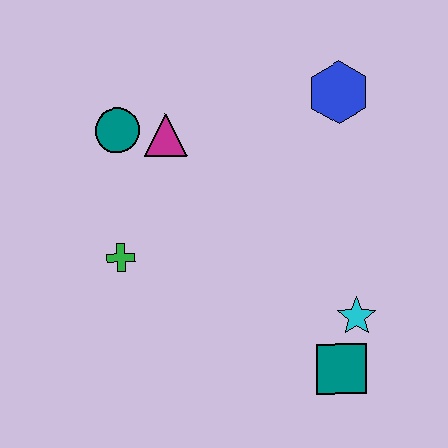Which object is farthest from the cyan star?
The teal circle is farthest from the cyan star.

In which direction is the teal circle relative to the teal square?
The teal circle is above the teal square.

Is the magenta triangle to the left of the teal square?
Yes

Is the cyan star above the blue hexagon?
No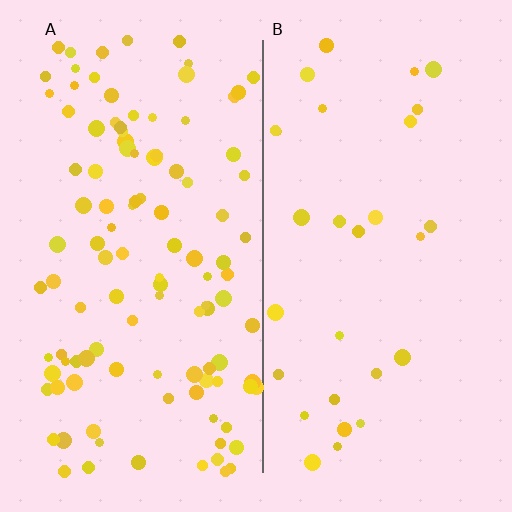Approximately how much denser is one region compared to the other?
Approximately 3.7× — region A over region B.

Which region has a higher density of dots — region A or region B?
A (the left).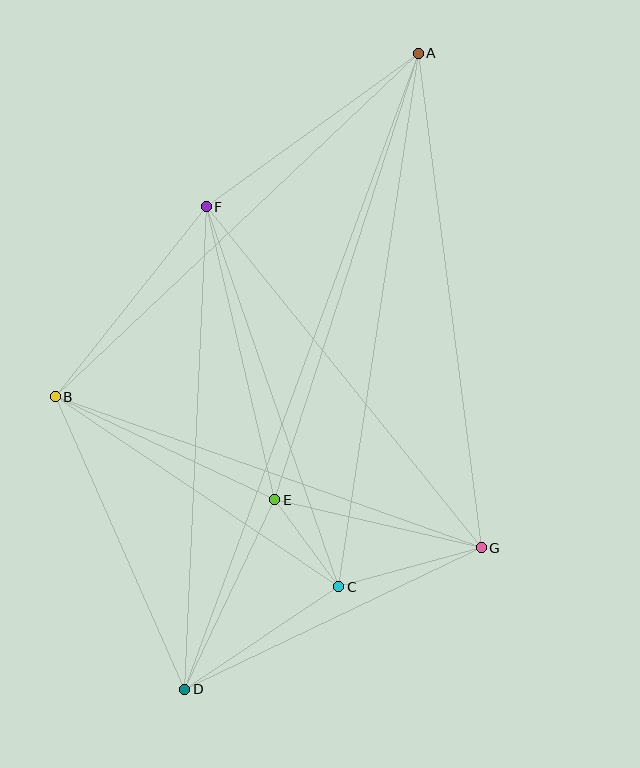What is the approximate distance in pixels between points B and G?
The distance between B and G is approximately 452 pixels.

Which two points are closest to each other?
Points C and E are closest to each other.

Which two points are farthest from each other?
Points A and D are farthest from each other.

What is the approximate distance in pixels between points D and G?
The distance between D and G is approximately 329 pixels.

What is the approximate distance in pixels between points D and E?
The distance between D and E is approximately 210 pixels.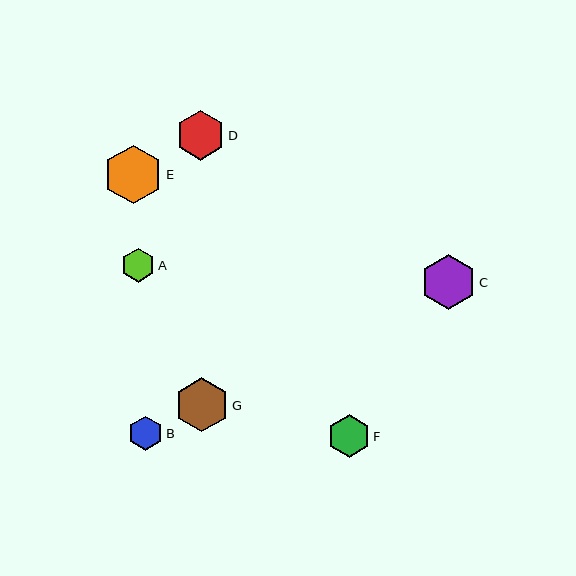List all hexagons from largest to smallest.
From largest to smallest: E, C, G, D, F, B, A.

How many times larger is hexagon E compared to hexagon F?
Hexagon E is approximately 1.4 times the size of hexagon F.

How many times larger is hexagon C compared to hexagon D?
Hexagon C is approximately 1.1 times the size of hexagon D.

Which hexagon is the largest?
Hexagon E is the largest with a size of approximately 59 pixels.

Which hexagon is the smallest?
Hexagon A is the smallest with a size of approximately 34 pixels.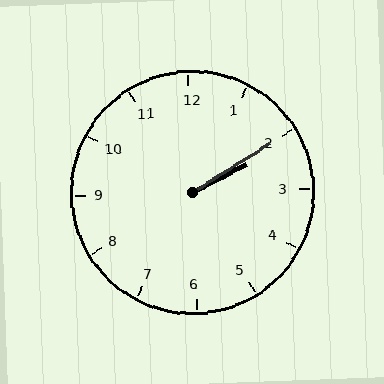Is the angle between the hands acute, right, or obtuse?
It is acute.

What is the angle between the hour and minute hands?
Approximately 5 degrees.